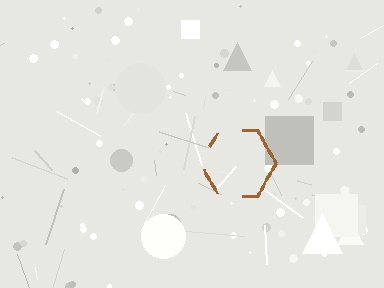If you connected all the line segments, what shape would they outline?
They would outline a hexagon.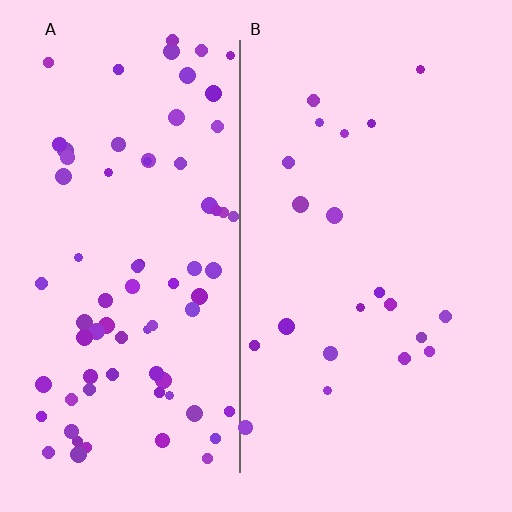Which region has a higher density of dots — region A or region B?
A (the left).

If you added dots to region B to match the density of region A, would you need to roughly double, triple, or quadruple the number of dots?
Approximately quadruple.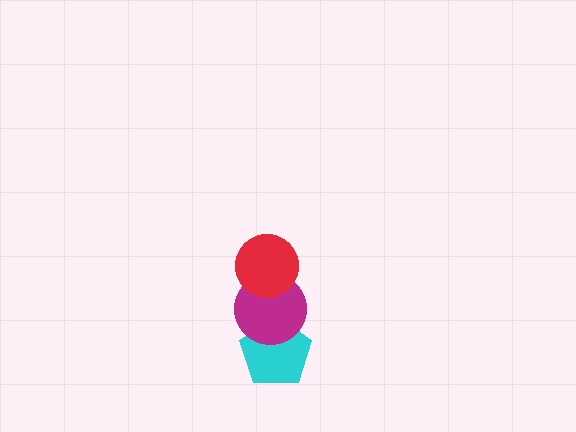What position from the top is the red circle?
The red circle is 1st from the top.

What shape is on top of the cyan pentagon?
The magenta circle is on top of the cyan pentagon.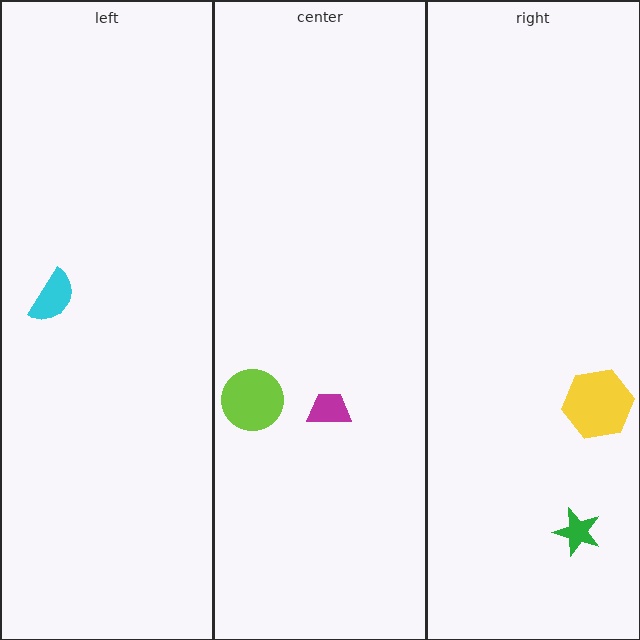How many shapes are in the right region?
2.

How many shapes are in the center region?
2.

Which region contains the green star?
The right region.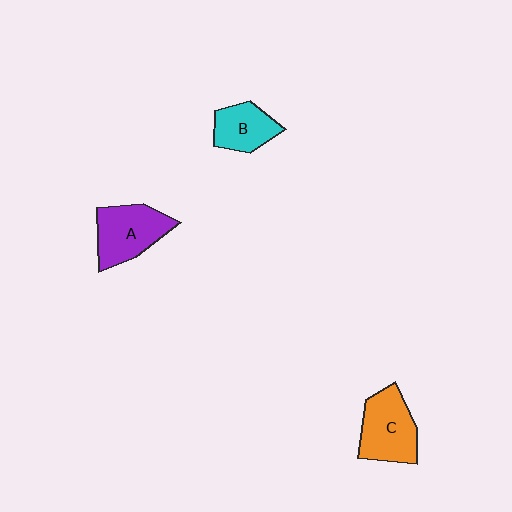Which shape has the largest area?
Shape C (orange).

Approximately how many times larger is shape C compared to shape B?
Approximately 1.4 times.